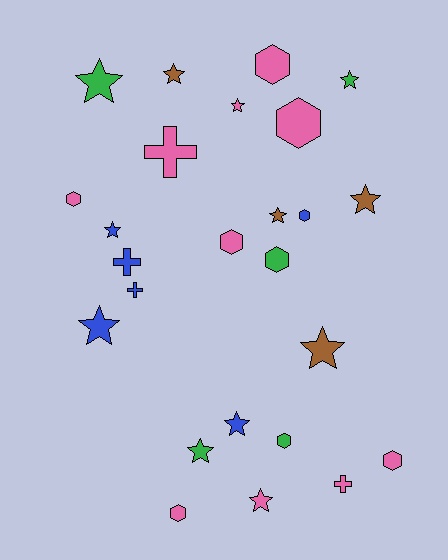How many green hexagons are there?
There are 2 green hexagons.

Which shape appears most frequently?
Star, with 12 objects.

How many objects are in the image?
There are 25 objects.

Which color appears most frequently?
Pink, with 10 objects.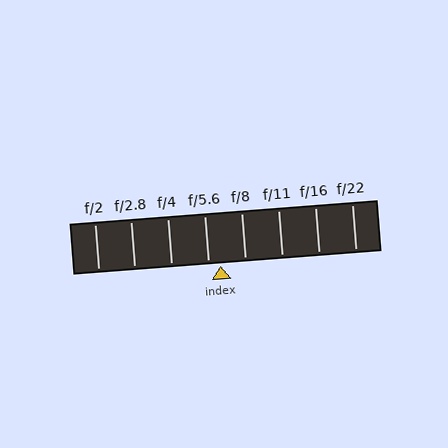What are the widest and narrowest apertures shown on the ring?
The widest aperture shown is f/2 and the narrowest is f/22.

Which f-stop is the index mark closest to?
The index mark is closest to f/5.6.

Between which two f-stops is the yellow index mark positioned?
The index mark is between f/5.6 and f/8.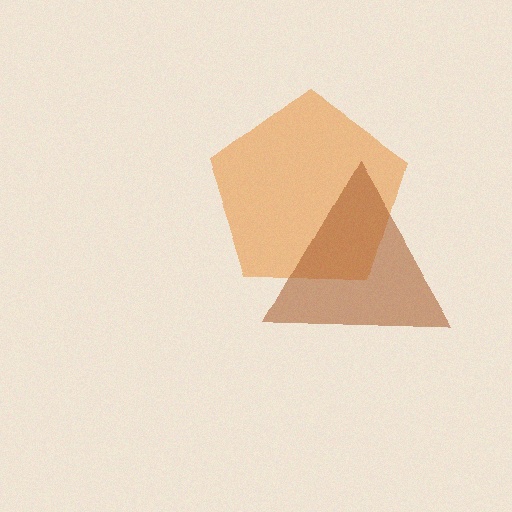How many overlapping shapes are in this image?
There are 2 overlapping shapes in the image.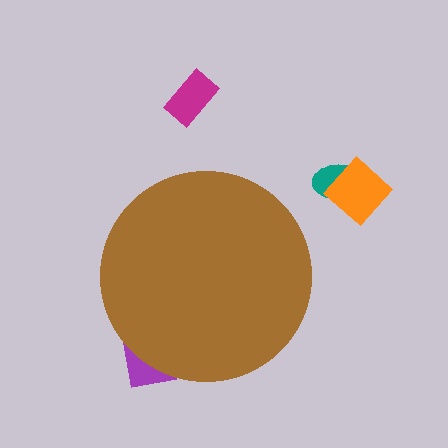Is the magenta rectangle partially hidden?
No, the magenta rectangle is fully visible.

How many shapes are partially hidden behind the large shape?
1 shape is partially hidden.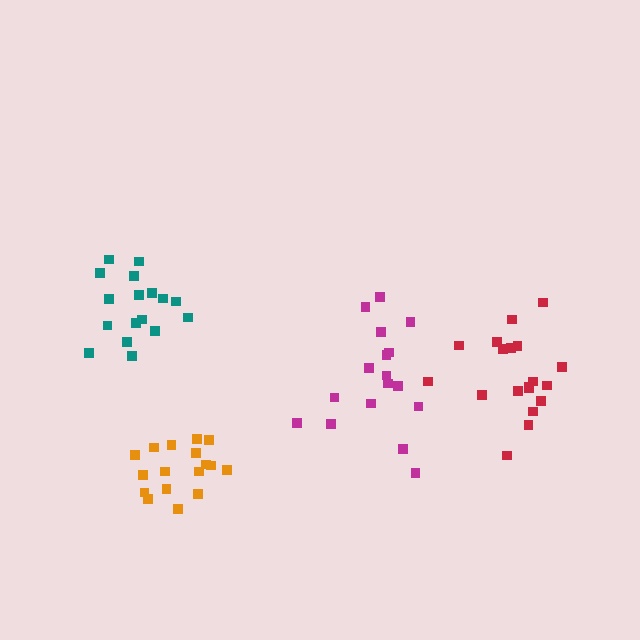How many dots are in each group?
Group 1: 17 dots, Group 2: 19 dots, Group 3: 17 dots, Group 4: 17 dots (70 total).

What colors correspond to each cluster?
The clusters are colored: magenta, red, orange, teal.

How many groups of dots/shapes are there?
There are 4 groups.